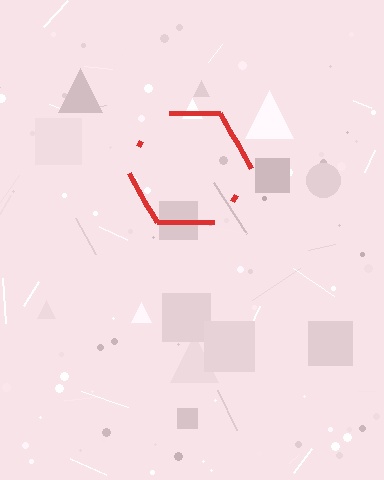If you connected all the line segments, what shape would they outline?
They would outline a hexagon.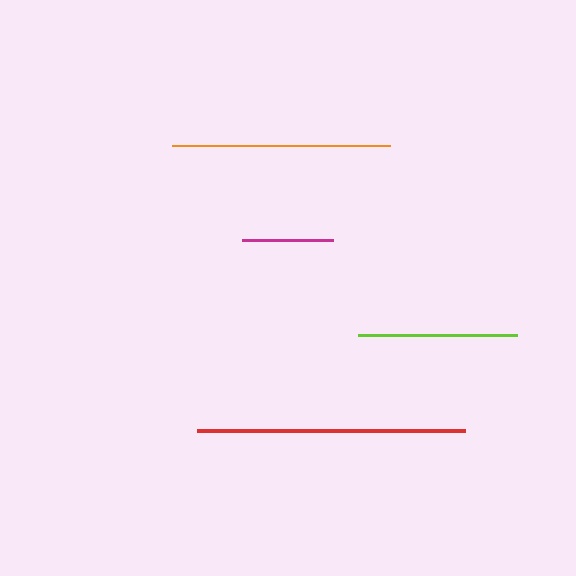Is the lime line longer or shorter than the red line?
The red line is longer than the lime line.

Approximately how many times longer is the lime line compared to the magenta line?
The lime line is approximately 1.7 times the length of the magenta line.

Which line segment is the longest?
The red line is the longest at approximately 268 pixels.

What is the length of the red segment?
The red segment is approximately 268 pixels long.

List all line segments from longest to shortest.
From longest to shortest: red, orange, lime, magenta.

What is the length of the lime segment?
The lime segment is approximately 159 pixels long.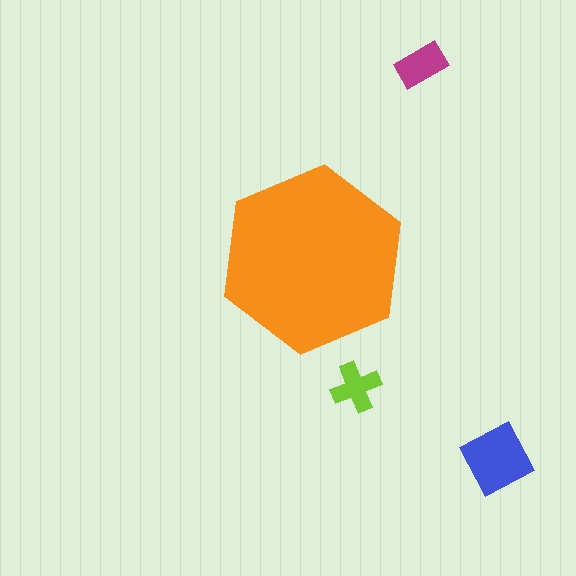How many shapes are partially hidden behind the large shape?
0 shapes are partially hidden.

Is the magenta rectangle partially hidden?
No, the magenta rectangle is fully visible.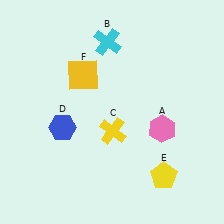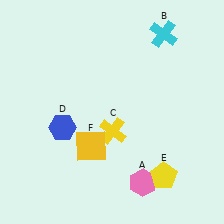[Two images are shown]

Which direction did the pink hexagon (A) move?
The pink hexagon (A) moved down.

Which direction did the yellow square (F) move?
The yellow square (F) moved down.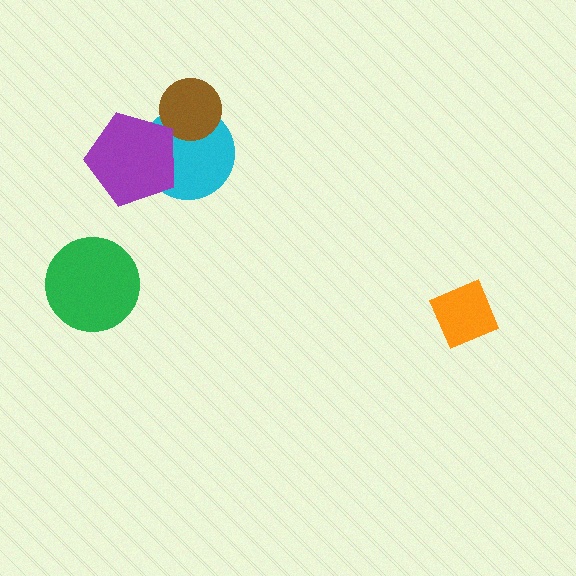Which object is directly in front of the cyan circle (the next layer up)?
The brown circle is directly in front of the cyan circle.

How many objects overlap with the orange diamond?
0 objects overlap with the orange diamond.